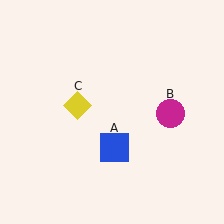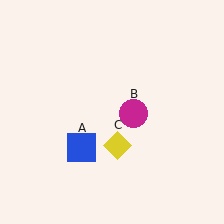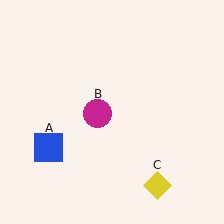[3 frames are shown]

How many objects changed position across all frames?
3 objects changed position: blue square (object A), magenta circle (object B), yellow diamond (object C).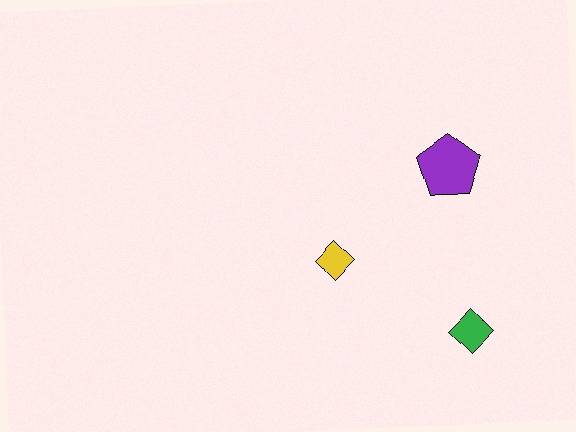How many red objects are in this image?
There are no red objects.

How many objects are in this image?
There are 3 objects.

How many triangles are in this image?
There are no triangles.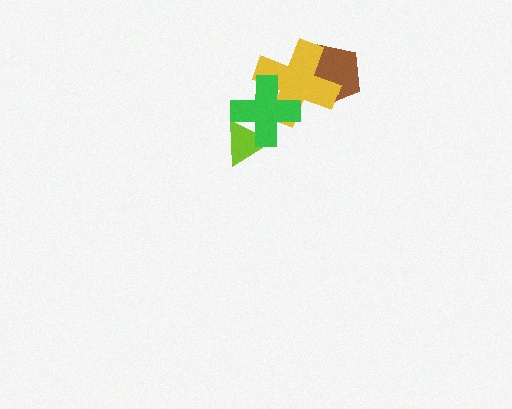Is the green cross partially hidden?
No, no other shape covers it.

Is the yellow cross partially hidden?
Yes, it is partially covered by another shape.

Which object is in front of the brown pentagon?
The yellow cross is in front of the brown pentagon.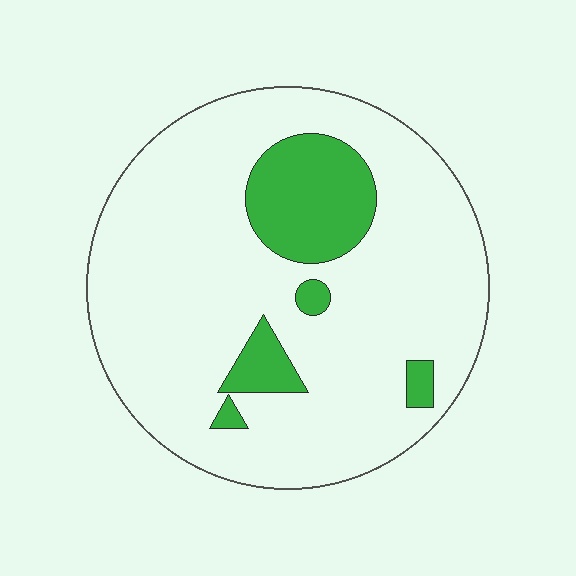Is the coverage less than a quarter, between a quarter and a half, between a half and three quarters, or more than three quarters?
Less than a quarter.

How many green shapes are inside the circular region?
5.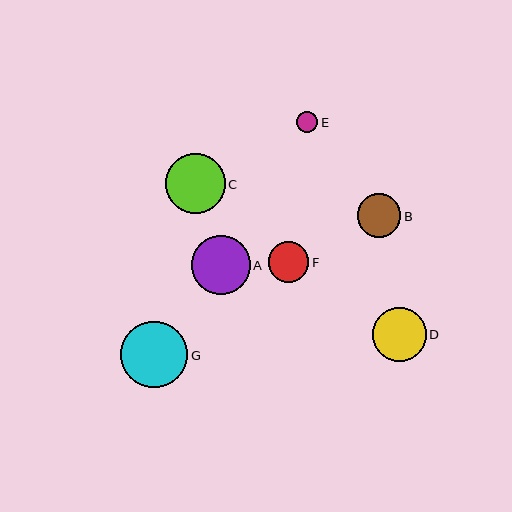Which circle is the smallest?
Circle E is the smallest with a size of approximately 21 pixels.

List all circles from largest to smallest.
From largest to smallest: G, C, A, D, B, F, E.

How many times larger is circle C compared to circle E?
Circle C is approximately 2.8 times the size of circle E.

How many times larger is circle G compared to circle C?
Circle G is approximately 1.1 times the size of circle C.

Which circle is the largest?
Circle G is the largest with a size of approximately 67 pixels.